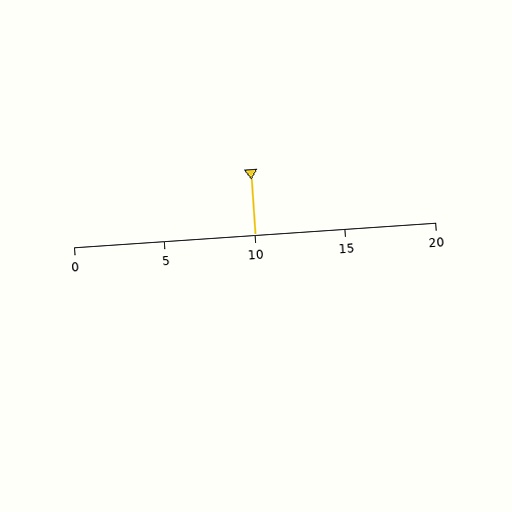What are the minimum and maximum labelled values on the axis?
The axis runs from 0 to 20.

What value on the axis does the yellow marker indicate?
The marker indicates approximately 10.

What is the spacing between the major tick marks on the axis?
The major ticks are spaced 5 apart.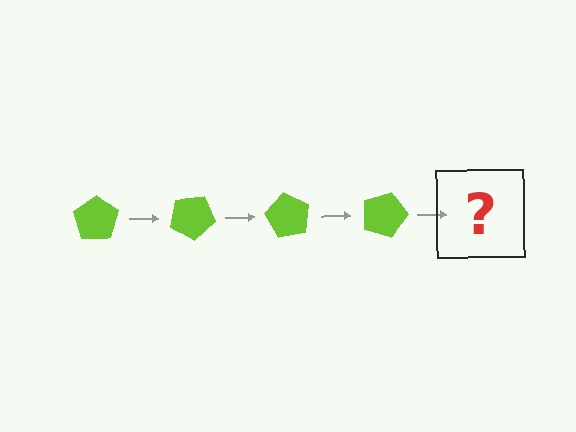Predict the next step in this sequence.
The next step is a lime pentagon rotated 120 degrees.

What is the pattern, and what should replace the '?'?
The pattern is that the pentagon rotates 30 degrees each step. The '?' should be a lime pentagon rotated 120 degrees.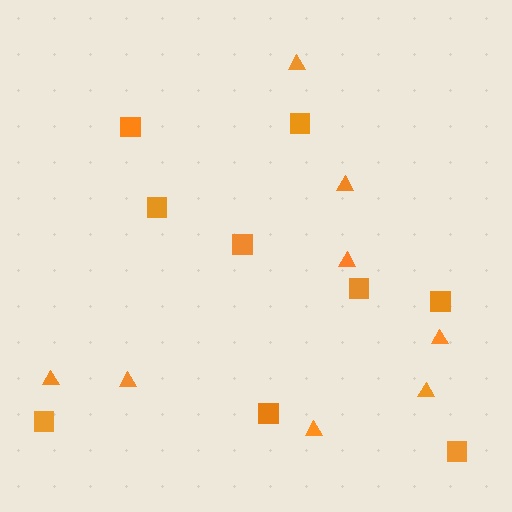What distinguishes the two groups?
There are 2 groups: one group of squares (9) and one group of triangles (8).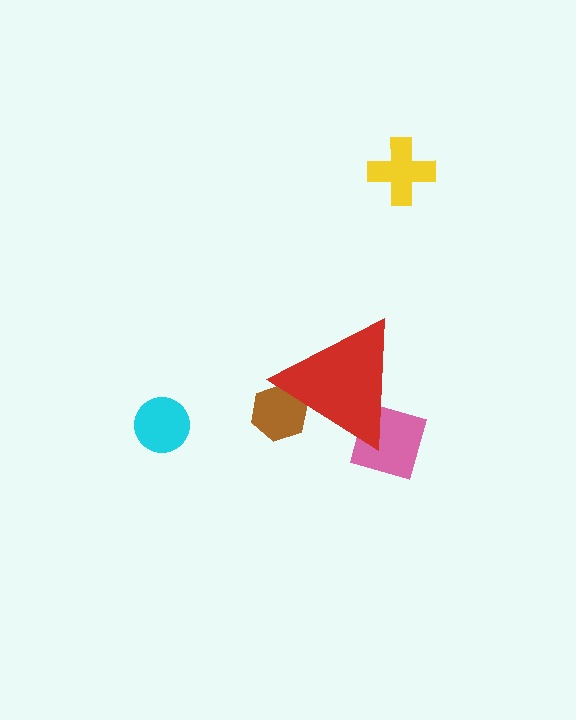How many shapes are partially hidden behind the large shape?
2 shapes are partially hidden.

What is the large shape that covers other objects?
A red triangle.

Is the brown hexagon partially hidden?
Yes, the brown hexagon is partially hidden behind the red triangle.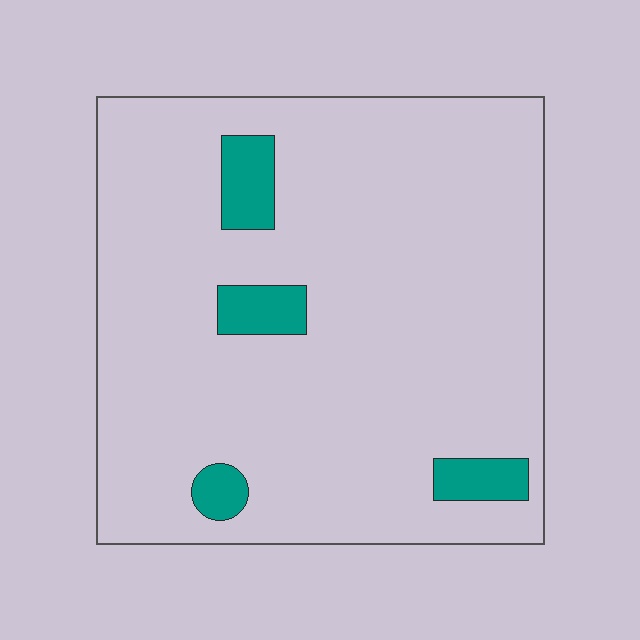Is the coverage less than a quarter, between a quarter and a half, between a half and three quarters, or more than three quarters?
Less than a quarter.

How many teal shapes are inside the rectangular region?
4.